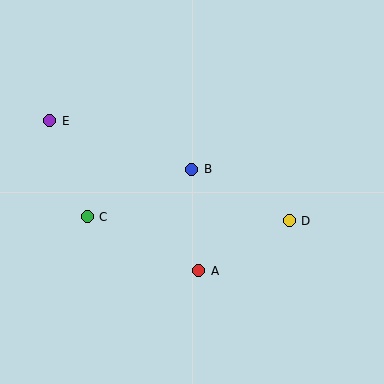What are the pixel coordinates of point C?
Point C is at (87, 217).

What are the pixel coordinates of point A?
Point A is at (199, 271).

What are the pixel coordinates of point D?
Point D is at (289, 221).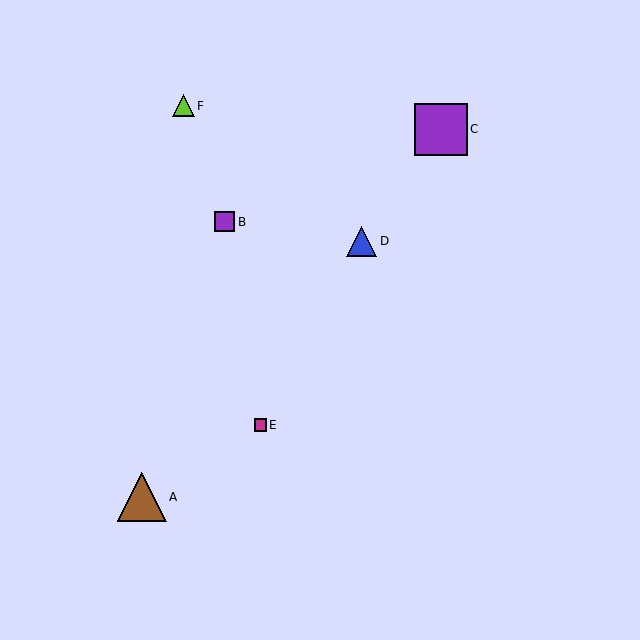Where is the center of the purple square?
The center of the purple square is at (441, 129).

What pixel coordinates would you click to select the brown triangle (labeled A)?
Click at (142, 497) to select the brown triangle A.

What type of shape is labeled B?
Shape B is a purple square.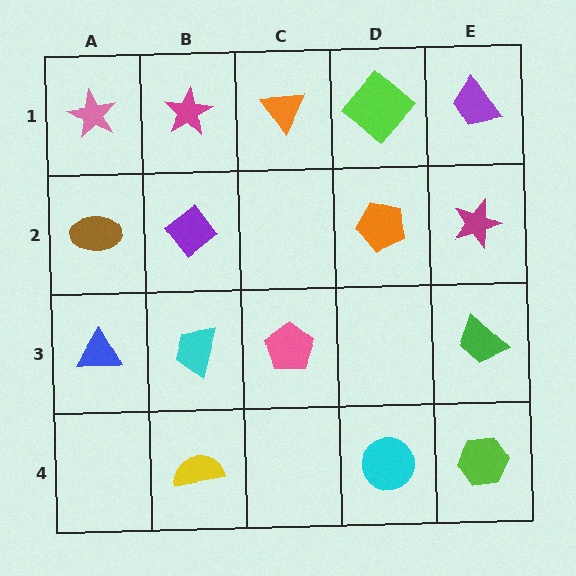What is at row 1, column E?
A purple trapezoid.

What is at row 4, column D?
A cyan circle.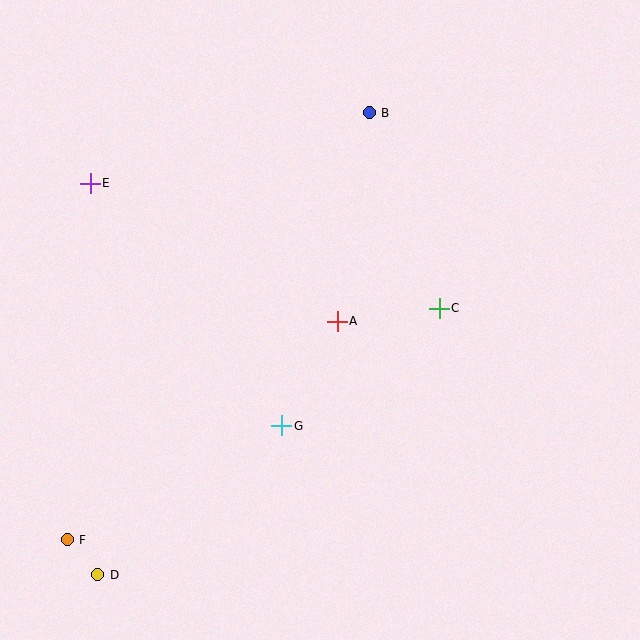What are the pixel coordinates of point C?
Point C is at (439, 308).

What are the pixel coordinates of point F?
Point F is at (67, 540).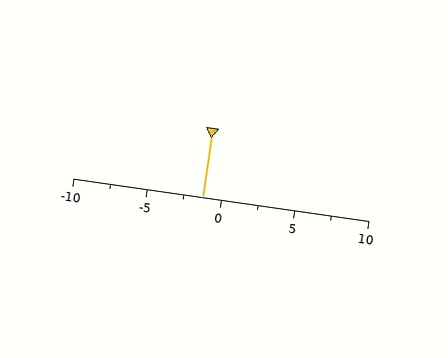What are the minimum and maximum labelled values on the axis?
The axis runs from -10 to 10.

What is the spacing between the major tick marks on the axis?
The major ticks are spaced 5 apart.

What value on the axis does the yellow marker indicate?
The marker indicates approximately -1.2.